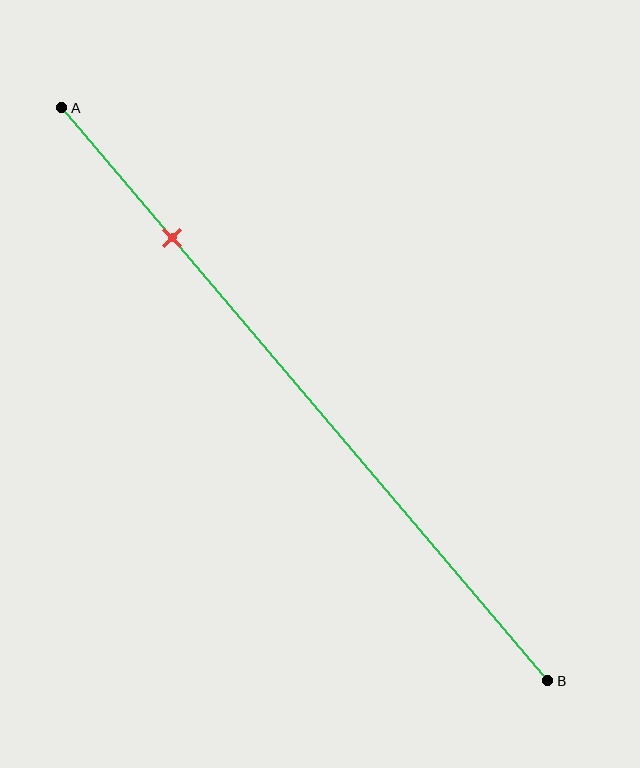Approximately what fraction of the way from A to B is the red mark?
The red mark is approximately 25% of the way from A to B.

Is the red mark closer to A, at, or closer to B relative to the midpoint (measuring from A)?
The red mark is closer to point A than the midpoint of segment AB.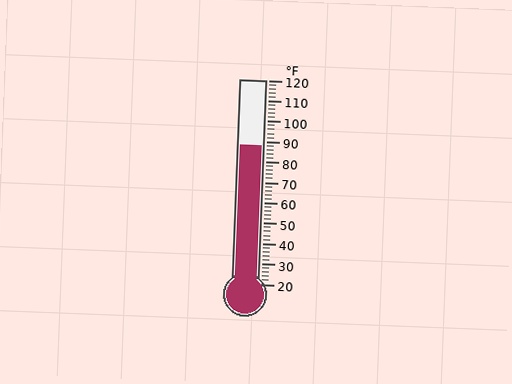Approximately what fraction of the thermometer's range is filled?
The thermometer is filled to approximately 70% of its range.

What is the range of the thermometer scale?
The thermometer scale ranges from 20°F to 120°F.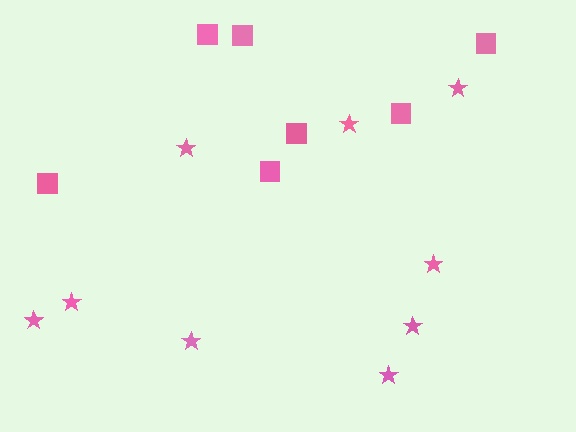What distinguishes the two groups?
There are 2 groups: one group of squares (7) and one group of stars (9).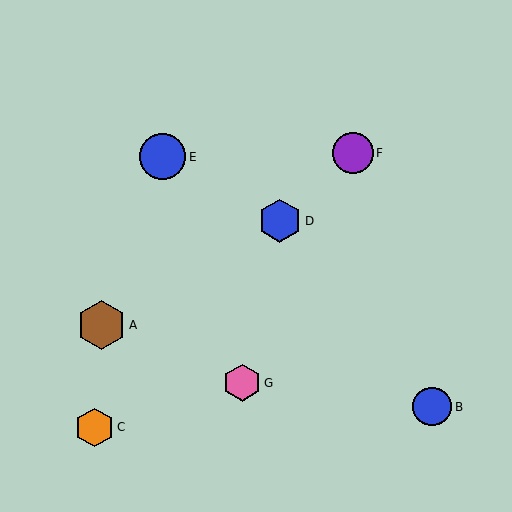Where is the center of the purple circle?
The center of the purple circle is at (353, 153).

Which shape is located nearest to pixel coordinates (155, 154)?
The blue circle (labeled E) at (163, 157) is nearest to that location.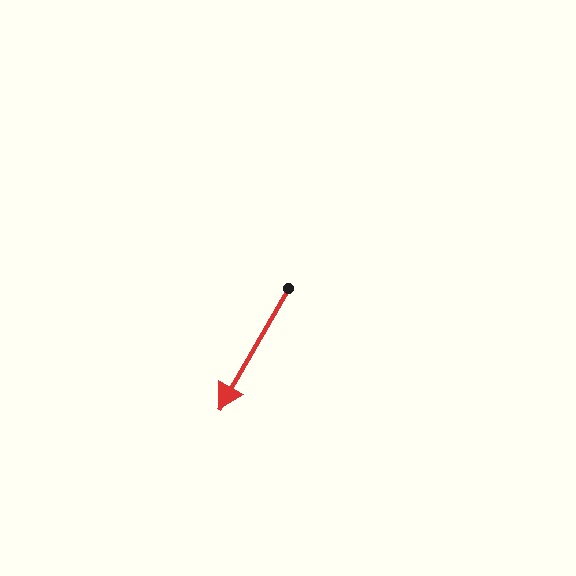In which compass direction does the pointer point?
Southwest.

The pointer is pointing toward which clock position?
Roughly 7 o'clock.